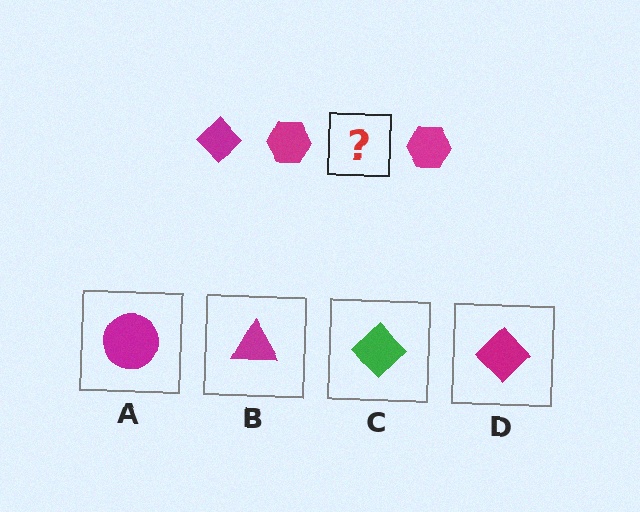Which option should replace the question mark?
Option D.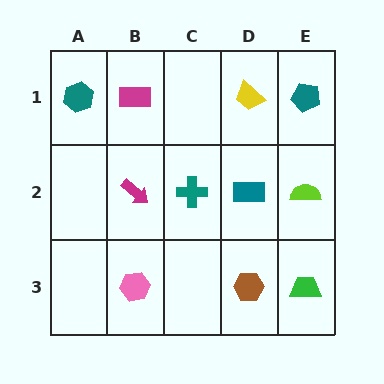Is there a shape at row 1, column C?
No, that cell is empty.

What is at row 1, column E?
A teal pentagon.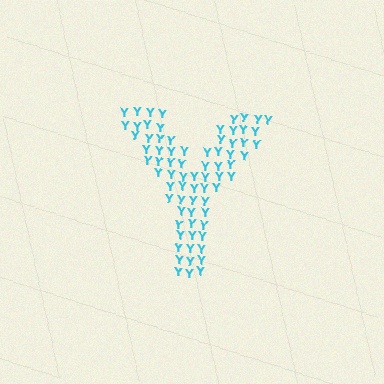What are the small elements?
The small elements are letter Y's.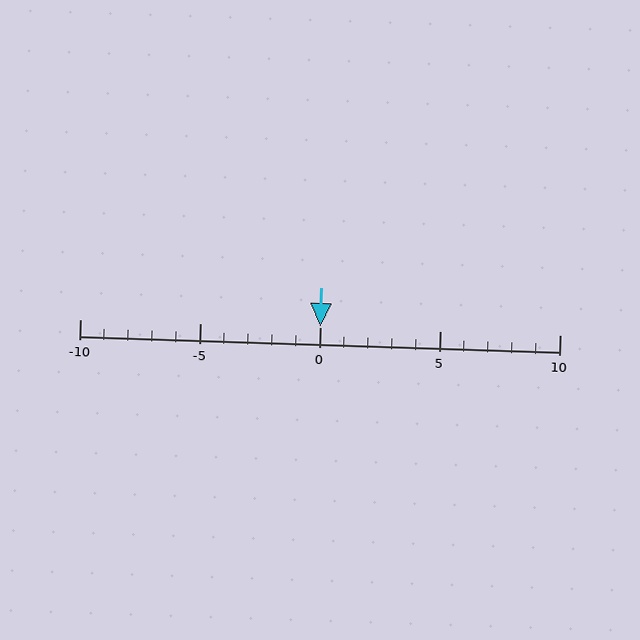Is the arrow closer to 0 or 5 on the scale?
The arrow is closer to 0.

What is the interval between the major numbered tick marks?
The major tick marks are spaced 5 units apart.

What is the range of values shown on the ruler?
The ruler shows values from -10 to 10.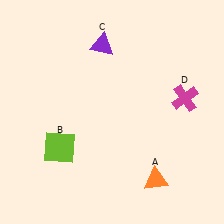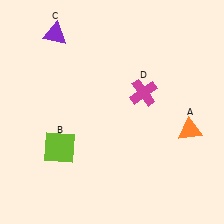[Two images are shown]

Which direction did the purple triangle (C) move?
The purple triangle (C) moved left.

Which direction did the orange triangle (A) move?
The orange triangle (A) moved up.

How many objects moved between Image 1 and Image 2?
3 objects moved between the two images.